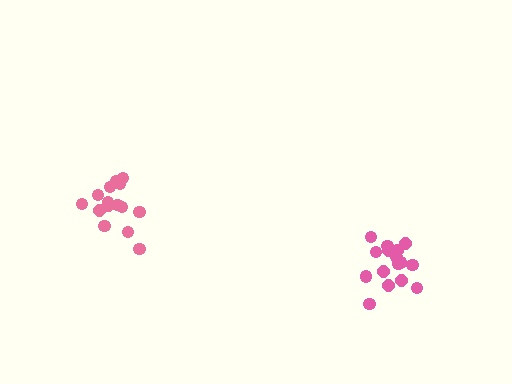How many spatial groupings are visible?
There are 2 spatial groupings.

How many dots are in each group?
Group 1: 15 dots, Group 2: 16 dots (31 total).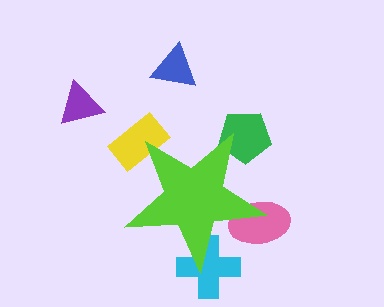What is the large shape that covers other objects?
A lime star.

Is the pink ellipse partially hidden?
Yes, the pink ellipse is partially hidden behind the lime star.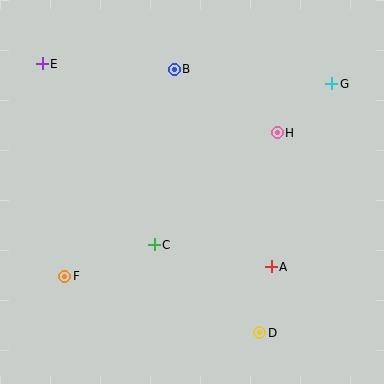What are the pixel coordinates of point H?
Point H is at (277, 133).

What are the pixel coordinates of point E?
Point E is at (42, 64).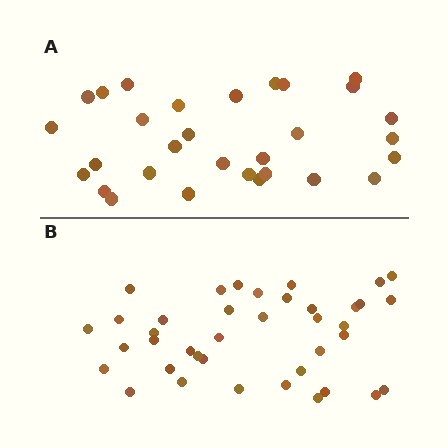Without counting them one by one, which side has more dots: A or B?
Region B (the bottom region) has more dots.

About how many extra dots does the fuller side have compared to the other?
Region B has roughly 8 or so more dots than region A.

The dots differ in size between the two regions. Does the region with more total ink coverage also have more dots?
No. Region A has more total ink coverage because its dots are larger, but region B actually contains more individual dots. Total area can be misleading — the number of items is what matters here.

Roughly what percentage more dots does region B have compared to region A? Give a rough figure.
About 30% more.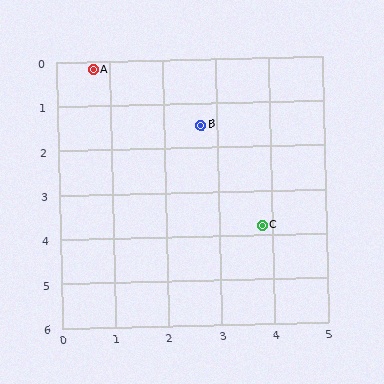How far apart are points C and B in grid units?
Points C and B are about 2.5 grid units apart.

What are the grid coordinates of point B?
Point B is at approximately (2.7, 1.5).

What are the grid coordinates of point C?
Point C is at approximately (3.8, 3.8).